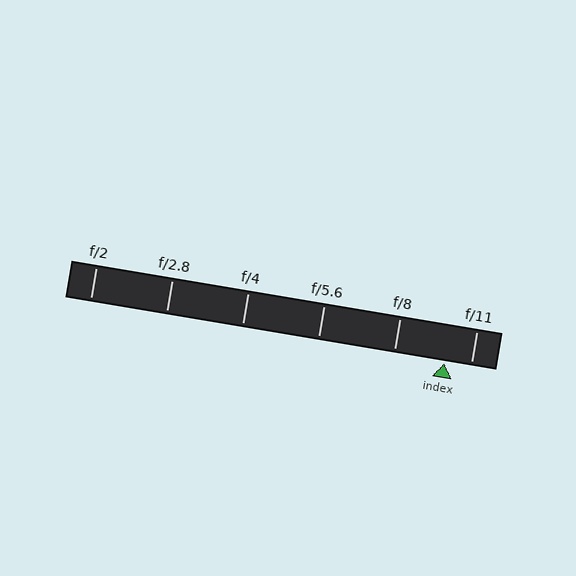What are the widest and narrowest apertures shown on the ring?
The widest aperture shown is f/2 and the narrowest is f/11.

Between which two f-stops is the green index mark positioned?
The index mark is between f/8 and f/11.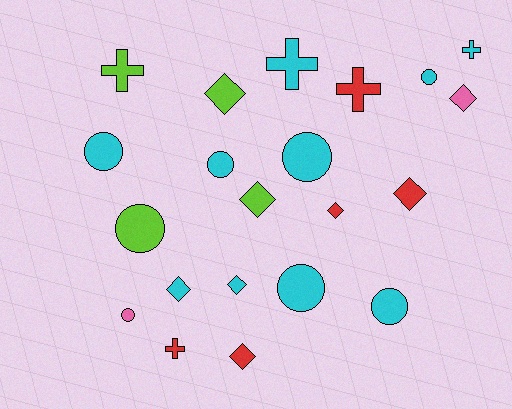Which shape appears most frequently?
Diamond, with 8 objects.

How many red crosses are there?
There are 2 red crosses.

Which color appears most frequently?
Cyan, with 10 objects.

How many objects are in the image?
There are 21 objects.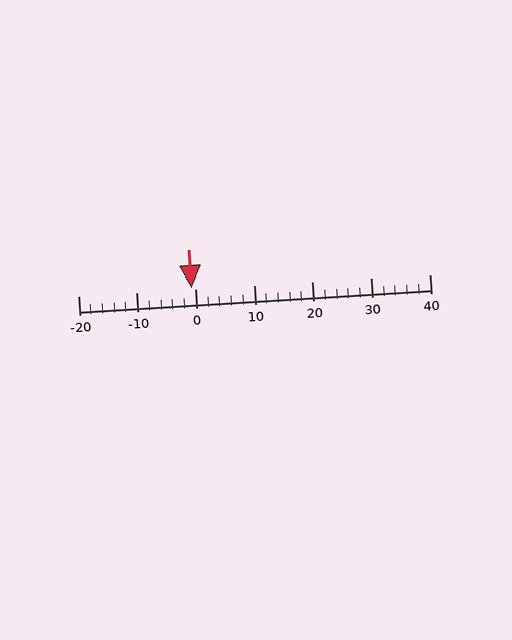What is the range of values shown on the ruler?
The ruler shows values from -20 to 40.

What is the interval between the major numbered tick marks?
The major tick marks are spaced 10 units apart.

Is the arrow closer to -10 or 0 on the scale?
The arrow is closer to 0.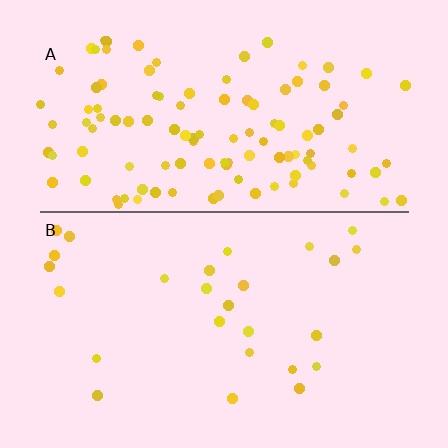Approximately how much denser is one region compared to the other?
Approximately 4.2× — region A over region B.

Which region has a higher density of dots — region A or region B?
A (the top).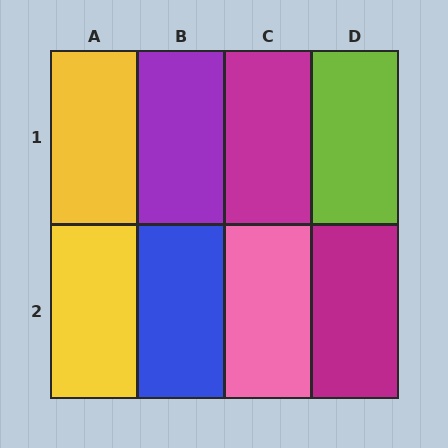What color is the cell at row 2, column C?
Pink.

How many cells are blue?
1 cell is blue.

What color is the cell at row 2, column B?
Blue.